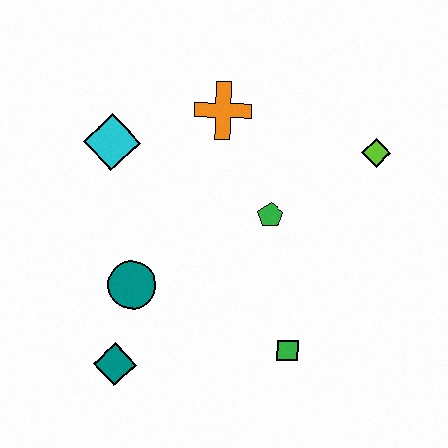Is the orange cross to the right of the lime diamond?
No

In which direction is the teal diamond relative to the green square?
The teal diamond is to the left of the green square.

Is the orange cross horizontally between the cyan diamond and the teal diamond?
No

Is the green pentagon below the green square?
No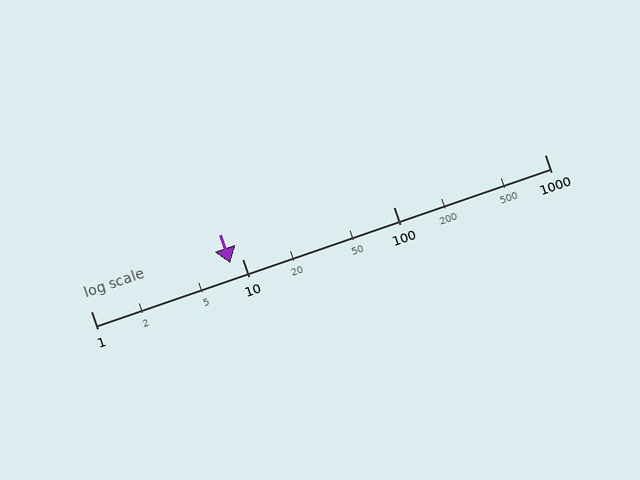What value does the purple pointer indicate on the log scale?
The pointer indicates approximately 8.3.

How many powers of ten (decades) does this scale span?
The scale spans 3 decades, from 1 to 1000.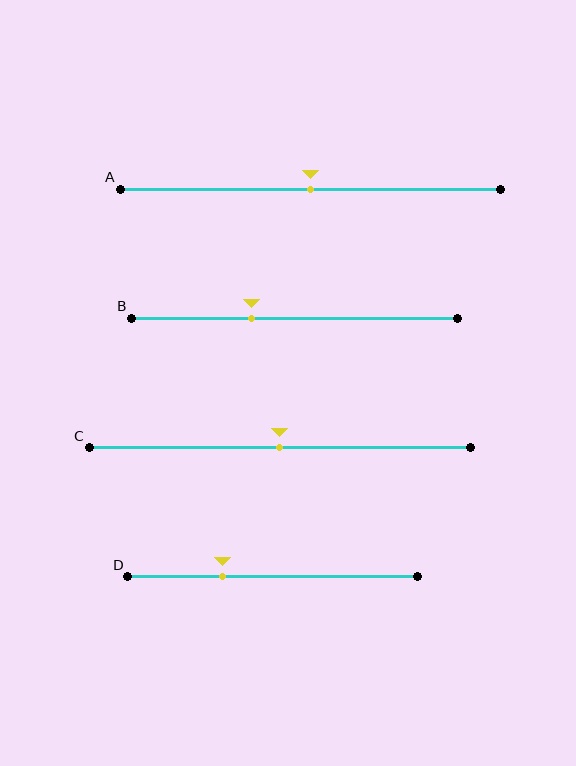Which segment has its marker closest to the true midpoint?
Segment A has its marker closest to the true midpoint.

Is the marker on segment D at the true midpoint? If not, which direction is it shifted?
No, the marker on segment D is shifted to the left by about 17% of the segment length.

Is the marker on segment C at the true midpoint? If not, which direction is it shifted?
Yes, the marker on segment C is at the true midpoint.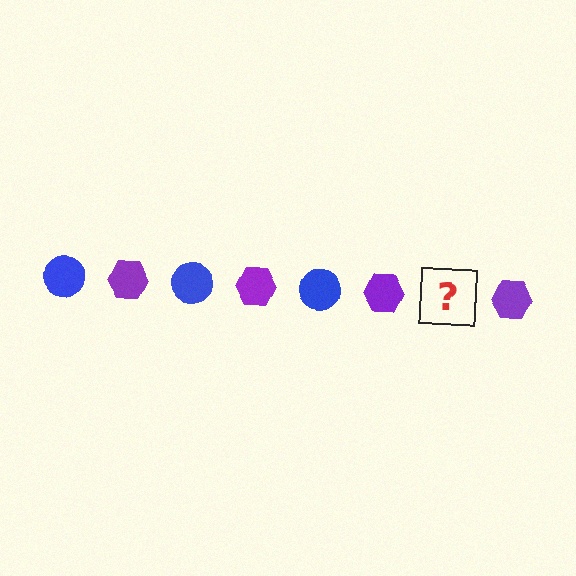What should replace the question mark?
The question mark should be replaced with a blue circle.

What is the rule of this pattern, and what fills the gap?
The rule is that the pattern alternates between blue circle and purple hexagon. The gap should be filled with a blue circle.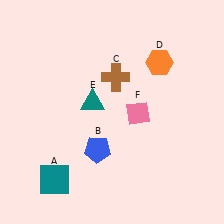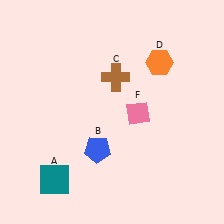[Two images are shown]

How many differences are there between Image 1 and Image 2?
There is 1 difference between the two images.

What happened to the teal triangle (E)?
The teal triangle (E) was removed in Image 2. It was in the top-left area of Image 1.